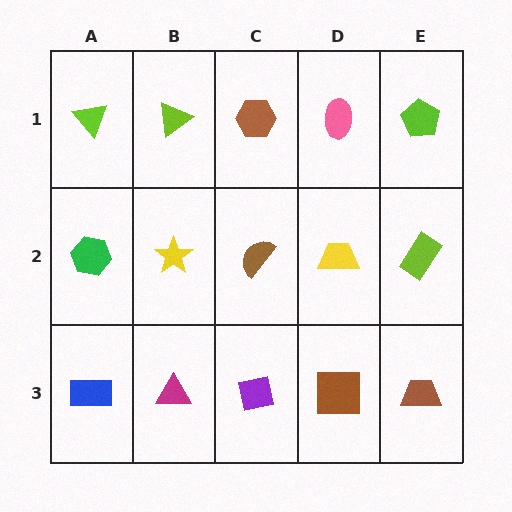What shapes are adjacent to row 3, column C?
A brown semicircle (row 2, column C), a magenta triangle (row 3, column B), a brown square (row 3, column D).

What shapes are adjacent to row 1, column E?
A lime rectangle (row 2, column E), a pink ellipse (row 1, column D).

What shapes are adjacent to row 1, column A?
A green hexagon (row 2, column A), a lime triangle (row 1, column B).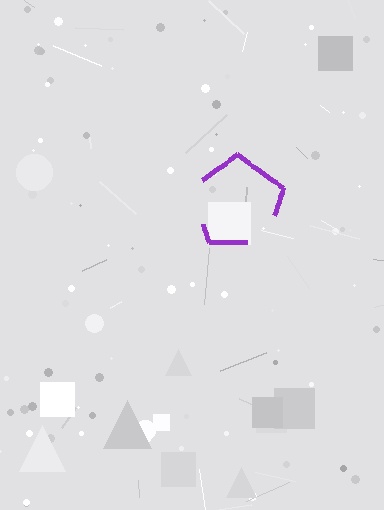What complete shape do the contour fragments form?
The contour fragments form a pentagon.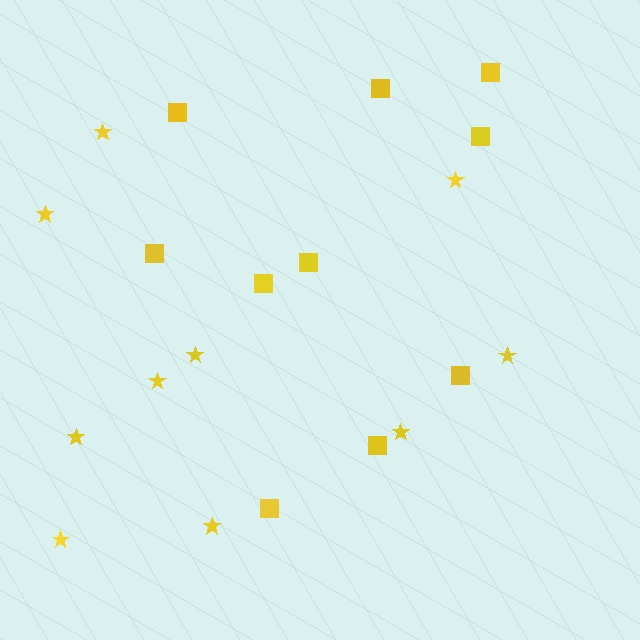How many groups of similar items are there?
There are 2 groups: one group of stars (10) and one group of squares (10).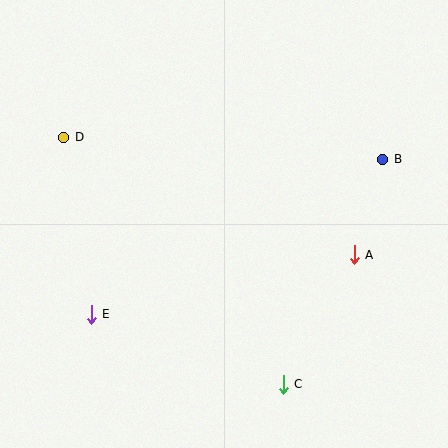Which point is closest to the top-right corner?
Point B is closest to the top-right corner.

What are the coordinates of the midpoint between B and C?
The midpoint between B and C is at (333, 272).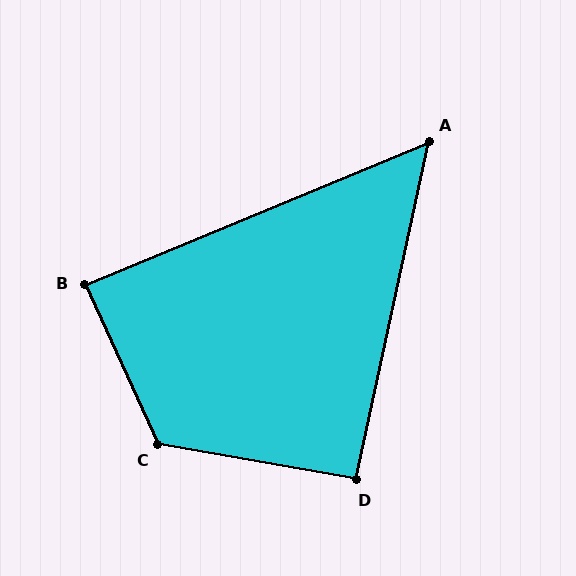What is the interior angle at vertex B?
Approximately 88 degrees (approximately right).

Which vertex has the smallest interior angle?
A, at approximately 55 degrees.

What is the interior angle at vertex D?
Approximately 92 degrees (approximately right).